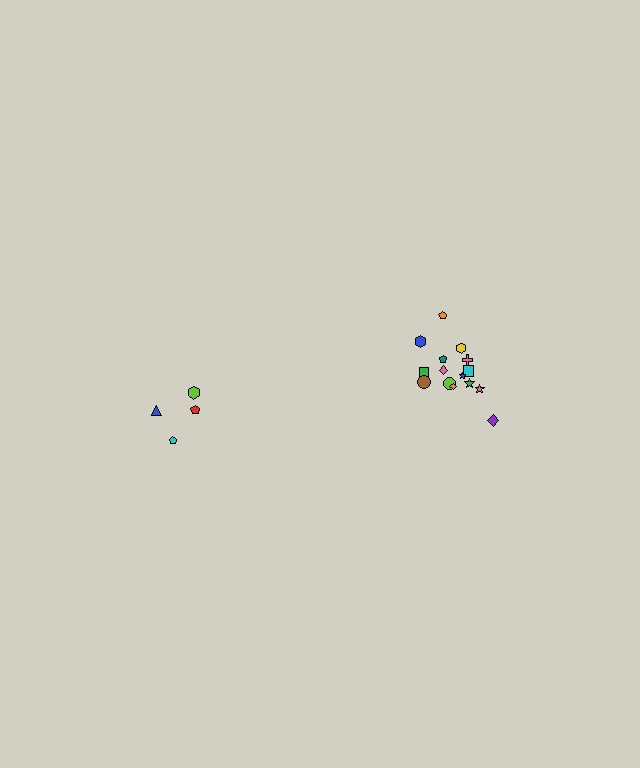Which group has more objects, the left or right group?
The right group.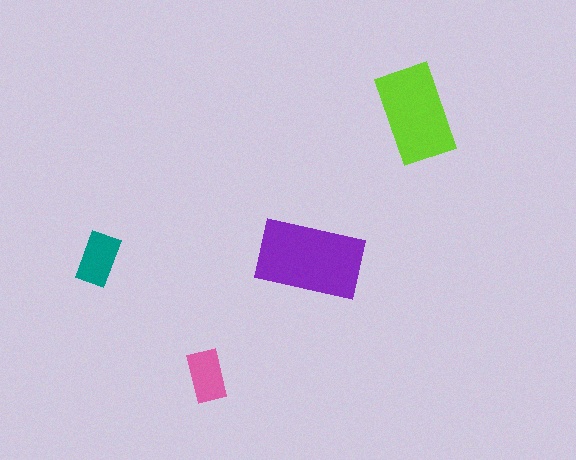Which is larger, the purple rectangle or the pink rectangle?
The purple one.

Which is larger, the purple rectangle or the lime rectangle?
The purple one.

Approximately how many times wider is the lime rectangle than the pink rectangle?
About 2 times wider.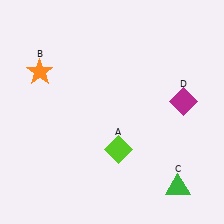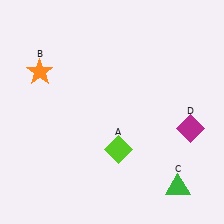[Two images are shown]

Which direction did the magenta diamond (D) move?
The magenta diamond (D) moved down.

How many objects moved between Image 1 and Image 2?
1 object moved between the two images.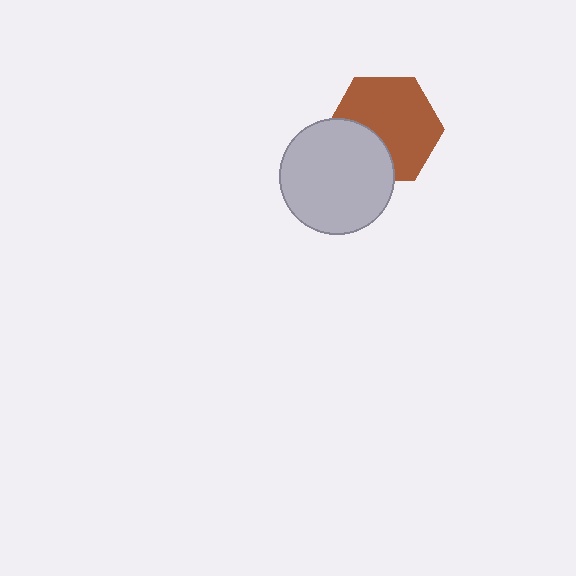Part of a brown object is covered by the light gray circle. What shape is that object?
It is a hexagon.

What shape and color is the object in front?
The object in front is a light gray circle.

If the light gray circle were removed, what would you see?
You would see the complete brown hexagon.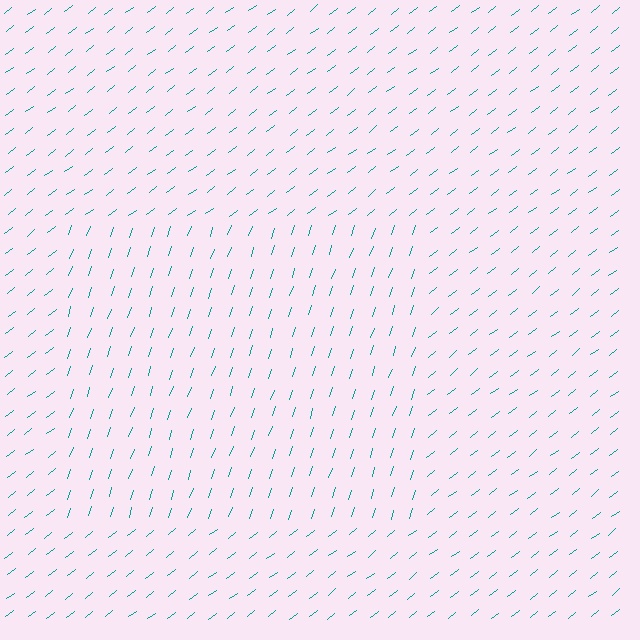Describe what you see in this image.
The image is filled with small teal line segments. A rectangle region in the image has lines oriented differently from the surrounding lines, creating a visible texture boundary.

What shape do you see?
I see a rectangle.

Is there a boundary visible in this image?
Yes, there is a texture boundary formed by a change in line orientation.